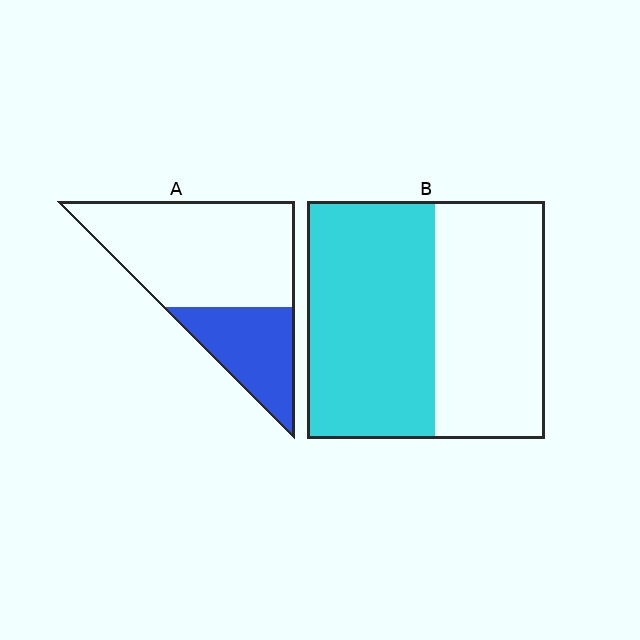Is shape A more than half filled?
No.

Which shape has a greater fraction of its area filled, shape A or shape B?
Shape B.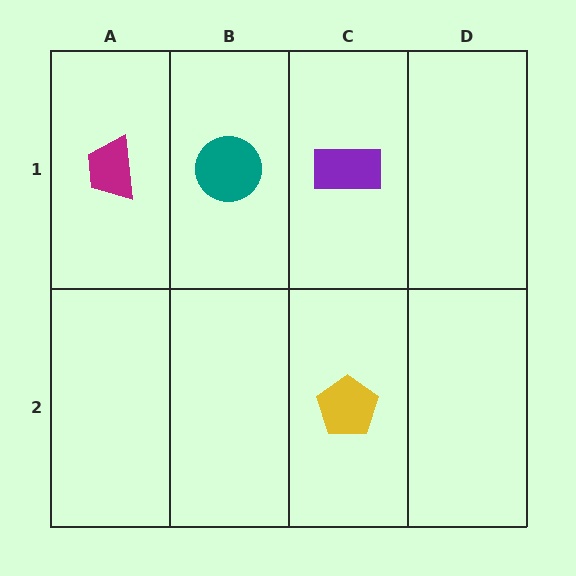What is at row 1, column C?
A purple rectangle.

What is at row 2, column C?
A yellow pentagon.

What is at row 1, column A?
A magenta trapezoid.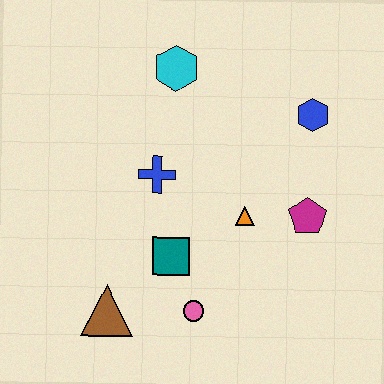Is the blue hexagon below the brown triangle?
No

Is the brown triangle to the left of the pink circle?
Yes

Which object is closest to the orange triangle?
The magenta pentagon is closest to the orange triangle.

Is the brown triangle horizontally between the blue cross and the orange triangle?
No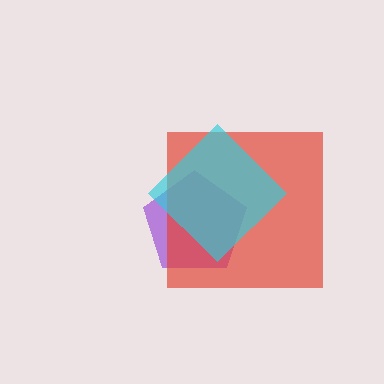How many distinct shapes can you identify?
There are 3 distinct shapes: a purple pentagon, a red square, a cyan diamond.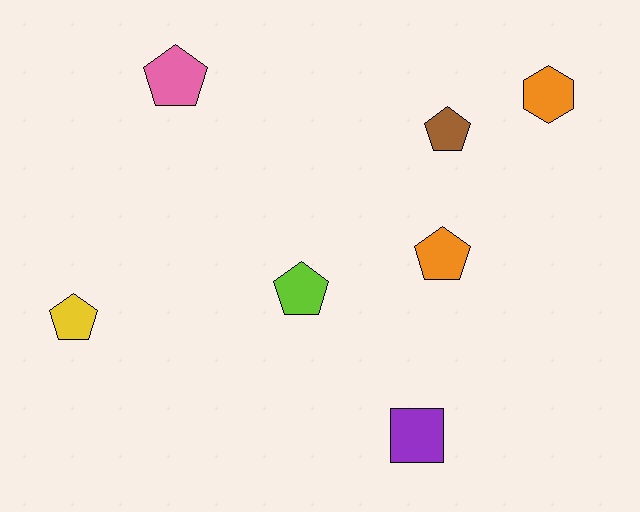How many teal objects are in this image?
There are no teal objects.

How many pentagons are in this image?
There are 5 pentagons.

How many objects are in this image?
There are 7 objects.